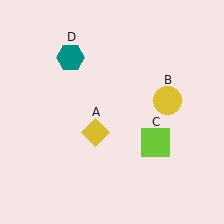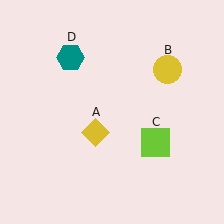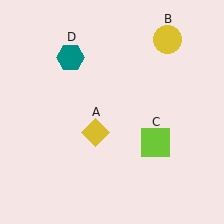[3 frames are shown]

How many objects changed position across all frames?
1 object changed position: yellow circle (object B).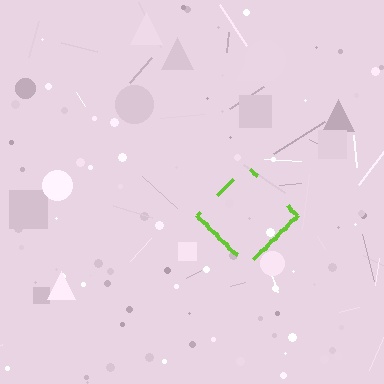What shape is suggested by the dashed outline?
The dashed outline suggests a diamond.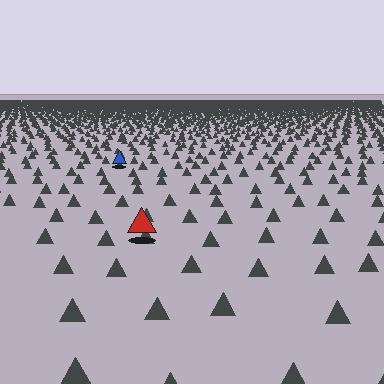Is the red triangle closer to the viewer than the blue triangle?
Yes. The red triangle is closer — you can tell from the texture gradient: the ground texture is coarser near it.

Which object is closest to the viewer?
The red triangle is closest. The texture marks near it are larger and more spread out.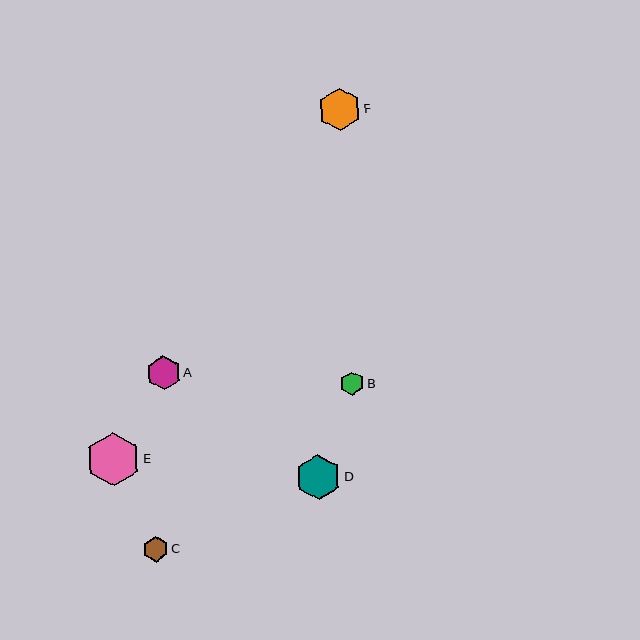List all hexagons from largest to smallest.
From largest to smallest: E, D, F, A, C, B.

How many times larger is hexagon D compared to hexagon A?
Hexagon D is approximately 1.3 times the size of hexagon A.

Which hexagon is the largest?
Hexagon E is the largest with a size of approximately 54 pixels.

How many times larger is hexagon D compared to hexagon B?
Hexagon D is approximately 1.9 times the size of hexagon B.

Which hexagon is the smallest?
Hexagon B is the smallest with a size of approximately 24 pixels.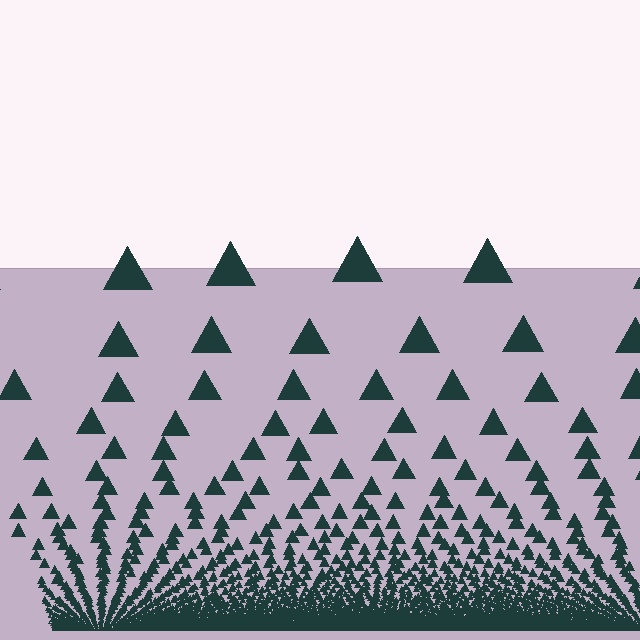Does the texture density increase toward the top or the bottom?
Density increases toward the bottom.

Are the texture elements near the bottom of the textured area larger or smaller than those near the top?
Smaller. The gradient is inverted — elements near the bottom are smaller and denser.